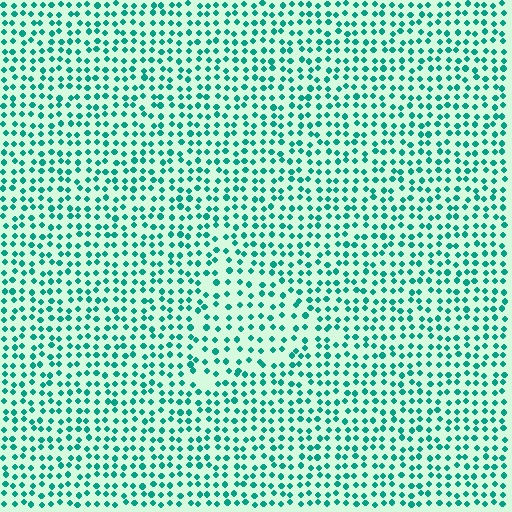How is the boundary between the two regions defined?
The boundary is defined by a change in element density (approximately 1.4x ratio). All elements are the same color, size, and shape.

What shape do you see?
I see a triangle.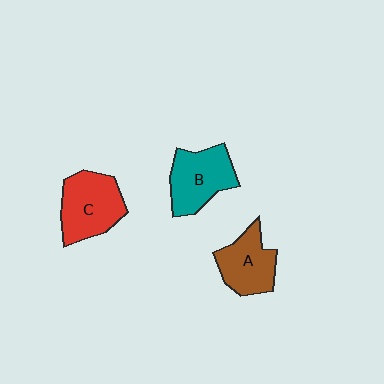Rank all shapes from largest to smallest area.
From largest to smallest: C (red), B (teal), A (brown).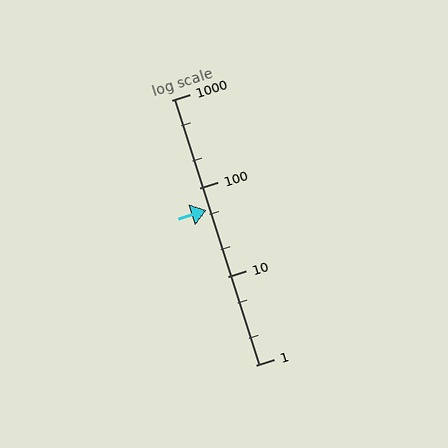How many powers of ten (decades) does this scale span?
The scale spans 3 decades, from 1 to 1000.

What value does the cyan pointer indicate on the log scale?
The pointer indicates approximately 57.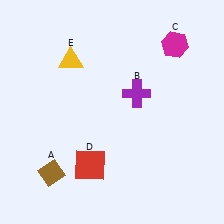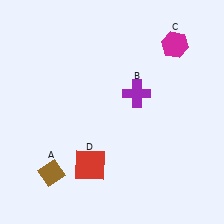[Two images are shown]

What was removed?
The yellow triangle (E) was removed in Image 2.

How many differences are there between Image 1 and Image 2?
There is 1 difference between the two images.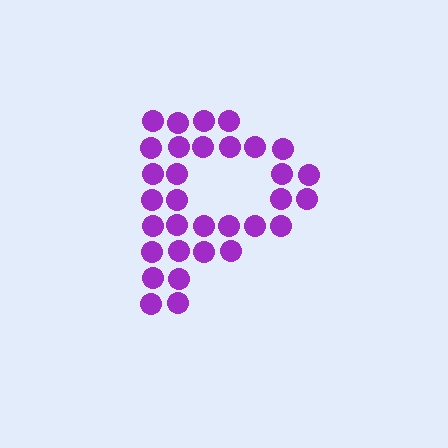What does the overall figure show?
The overall figure shows the letter P.